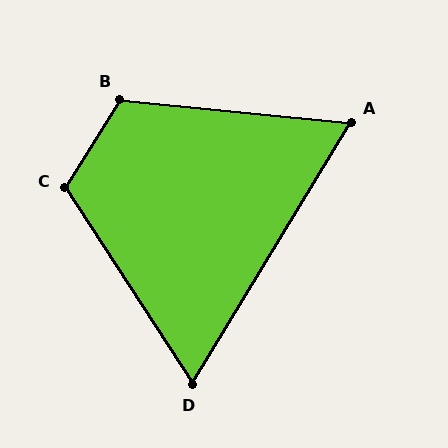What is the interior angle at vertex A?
Approximately 64 degrees (acute).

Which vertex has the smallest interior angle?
D, at approximately 64 degrees.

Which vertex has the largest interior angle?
B, at approximately 116 degrees.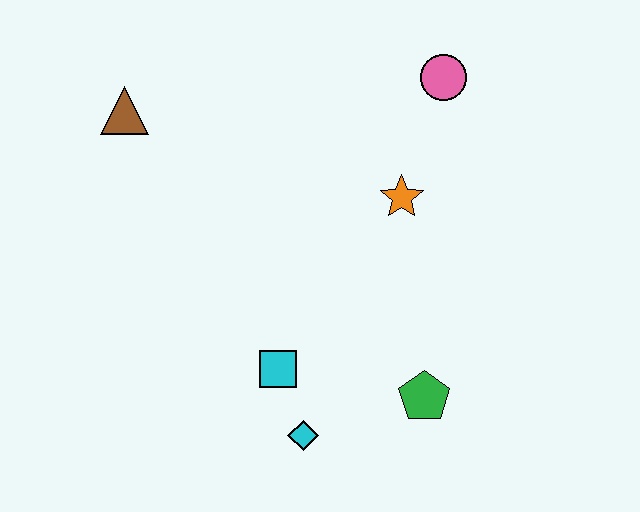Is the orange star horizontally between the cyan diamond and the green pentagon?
Yes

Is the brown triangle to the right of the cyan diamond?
No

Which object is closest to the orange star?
The pink circle is closest to the orange star.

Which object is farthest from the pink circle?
The cyan diamond is farthest from the pink circle.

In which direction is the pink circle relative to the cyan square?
The pink circle is above the cyan square.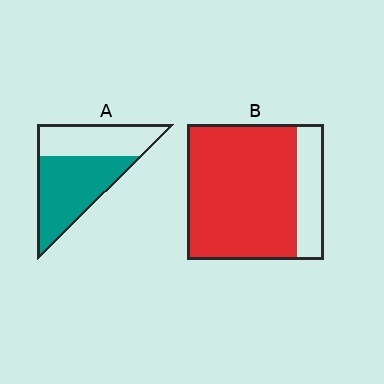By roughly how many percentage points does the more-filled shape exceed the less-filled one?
By roughly 20 percentage points (B over A).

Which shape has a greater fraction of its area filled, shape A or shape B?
Shape B.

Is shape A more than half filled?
Yes.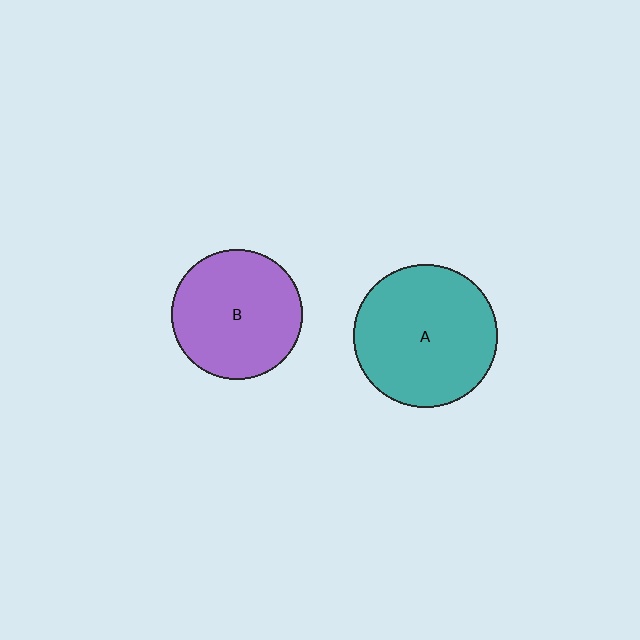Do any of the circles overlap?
No, none of the circles overlap.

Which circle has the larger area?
Circle A (teal).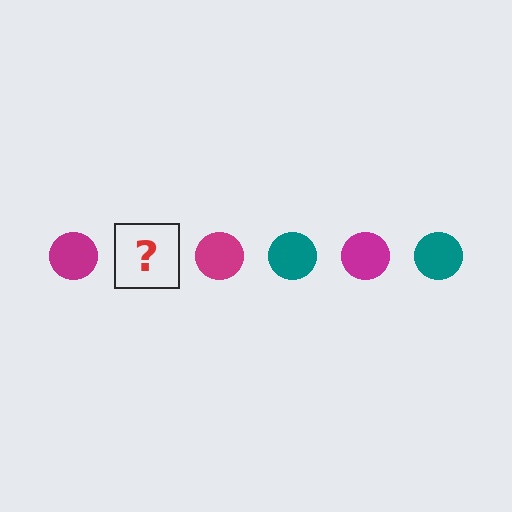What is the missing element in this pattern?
The missing element is a teal circle.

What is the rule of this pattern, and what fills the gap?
The rule is that the pattern cycles through magenta, teal circles. The gap should be filled with a teal circle.